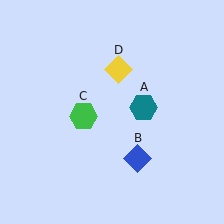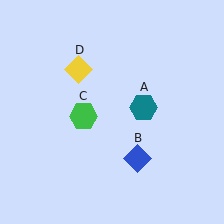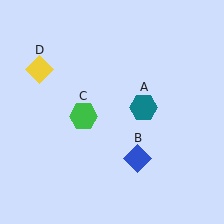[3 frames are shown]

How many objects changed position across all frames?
1 object changed position: yellow diamond (object D).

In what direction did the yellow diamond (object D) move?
The yellow diamond (object D) moved left.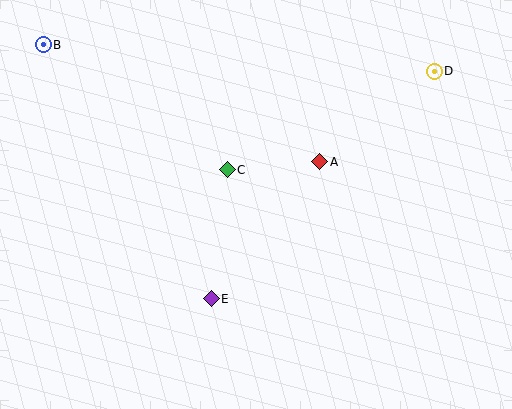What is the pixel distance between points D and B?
The distance between D and B is 392 pixels.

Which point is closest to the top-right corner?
Point D is closest to the top-right corner.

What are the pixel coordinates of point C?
Point C is at (227, 170).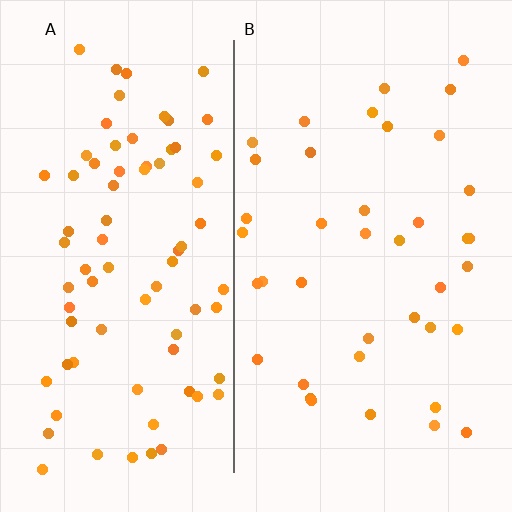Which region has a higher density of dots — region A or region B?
A (the left).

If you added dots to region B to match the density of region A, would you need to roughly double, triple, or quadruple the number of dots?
Approximately double.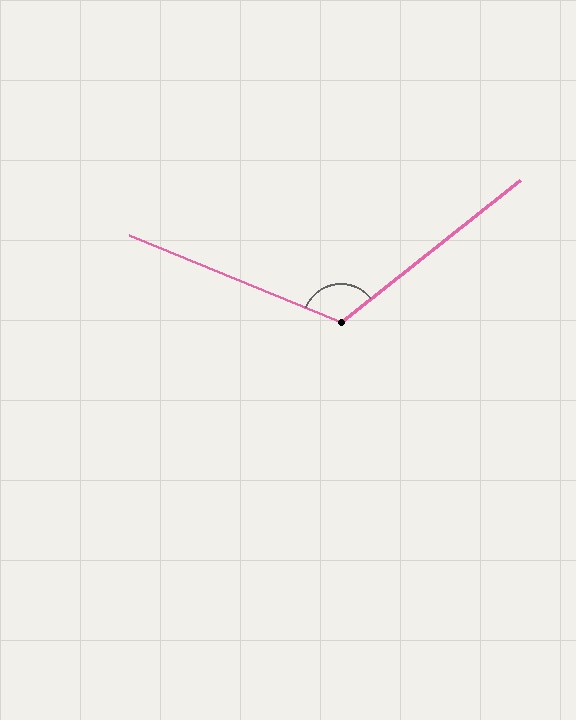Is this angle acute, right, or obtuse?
It is obtuse.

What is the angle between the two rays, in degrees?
Approximately 119 degrees.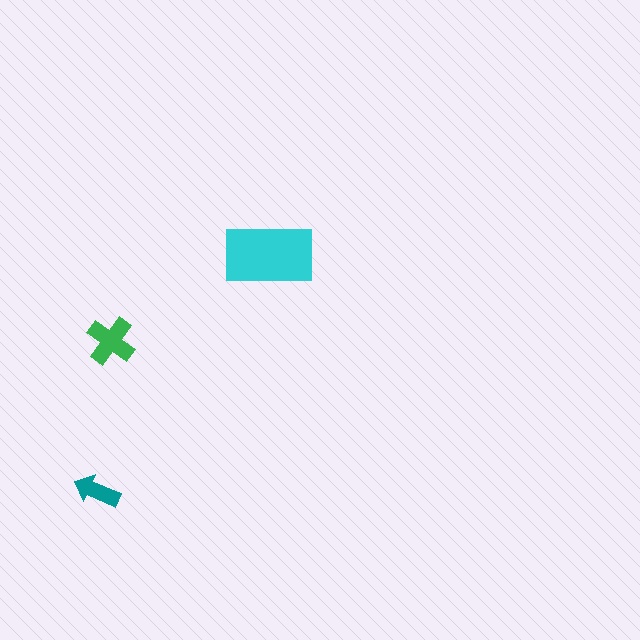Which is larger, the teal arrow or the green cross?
The green cross.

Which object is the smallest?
The teal arrow.